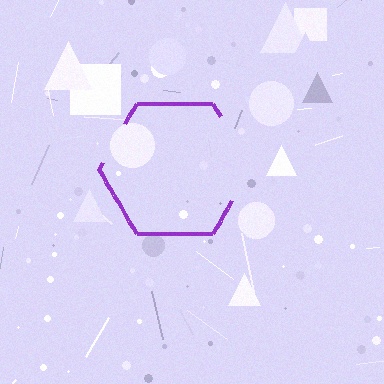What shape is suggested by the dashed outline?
The dashed outline suggests a hexagon.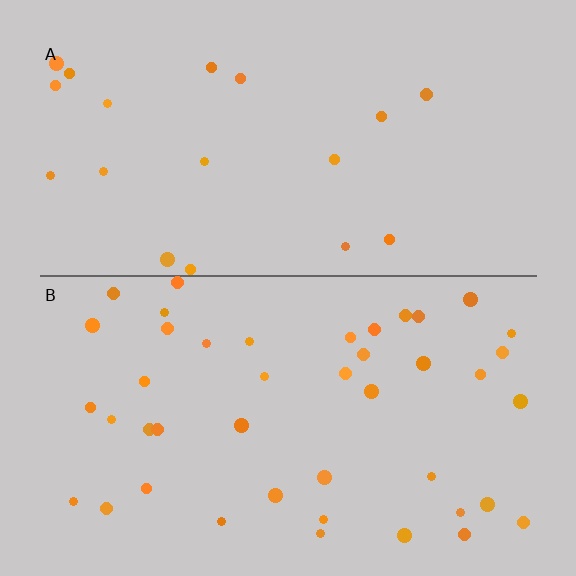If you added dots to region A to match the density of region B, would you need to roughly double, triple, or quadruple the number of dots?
Approximately double.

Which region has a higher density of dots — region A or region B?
B (the bottom).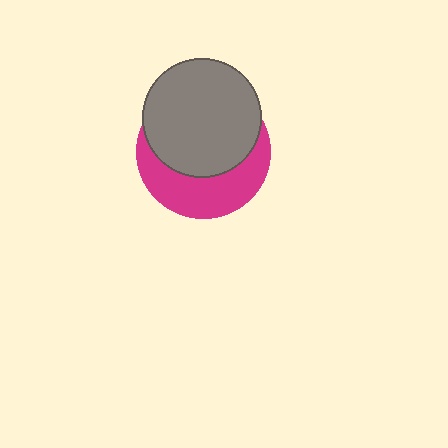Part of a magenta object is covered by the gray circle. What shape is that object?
It is a circle.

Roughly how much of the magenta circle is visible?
A small part of it is visible (roughly 41%).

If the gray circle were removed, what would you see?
You would see the complete magenta circle.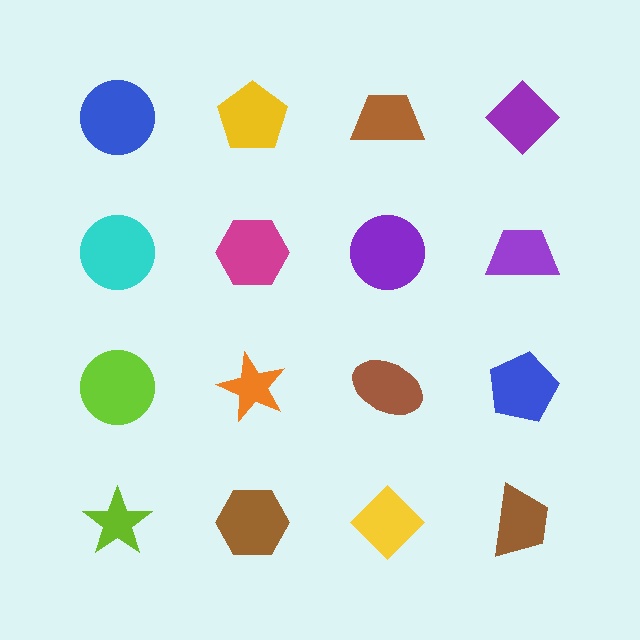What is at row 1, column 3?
A brown trapezoid.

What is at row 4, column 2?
A brown hexagon.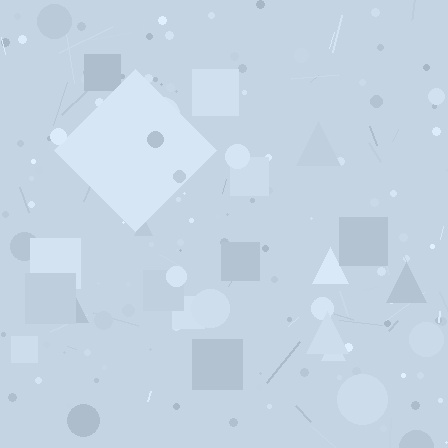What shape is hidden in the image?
A diamond is hidden in the image.